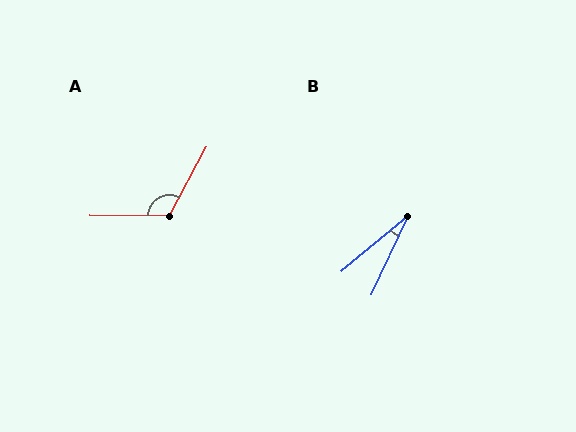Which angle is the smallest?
B, at approximately 25 degrees.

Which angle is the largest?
A, at approximately 118 degrees.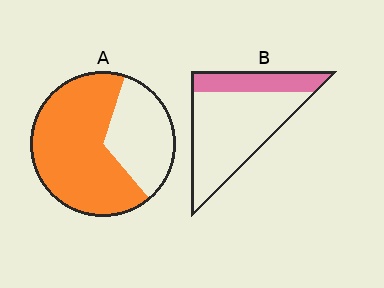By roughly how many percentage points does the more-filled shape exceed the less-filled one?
By roughly 40 percentage points (A over B).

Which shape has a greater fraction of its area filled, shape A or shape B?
Shape A.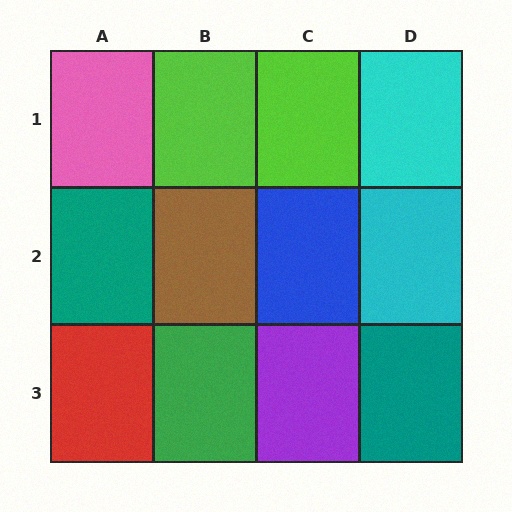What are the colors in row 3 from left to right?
Red, green, purple, teal.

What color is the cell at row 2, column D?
Cyan.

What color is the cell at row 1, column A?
Pink.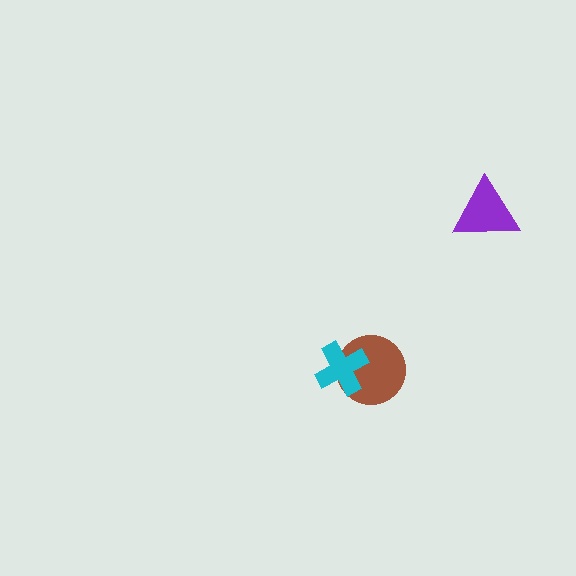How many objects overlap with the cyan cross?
1 object overlaps with the cyan cross.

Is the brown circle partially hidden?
Yes, it is partially covered by another shape.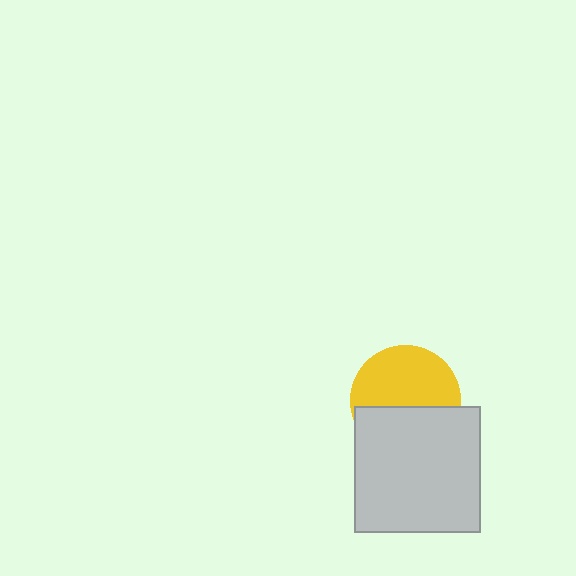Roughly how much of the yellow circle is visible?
About half of it is visible (roughly 56%).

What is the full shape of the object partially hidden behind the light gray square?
The partially hidden object is a yellow circle.